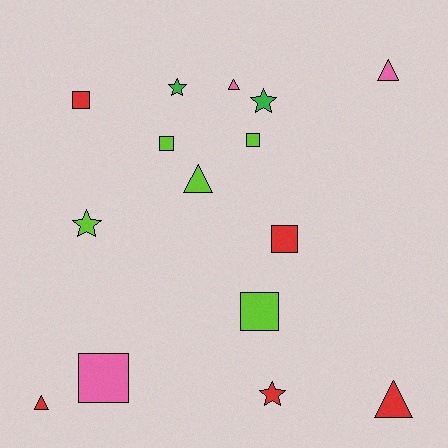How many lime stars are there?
There is 1 lime star.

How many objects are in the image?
There are 15 objects.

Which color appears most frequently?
Lime, with 5 objects.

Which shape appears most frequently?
Square, with 6 objects.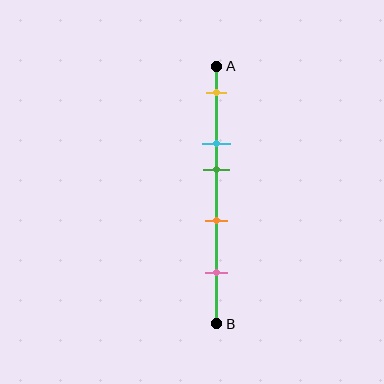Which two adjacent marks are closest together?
The cyan and green marks are the closest adjacent pair.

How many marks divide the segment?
There are 5 marks dividing the segment.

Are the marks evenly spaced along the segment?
No, the marks are not evenly spaced.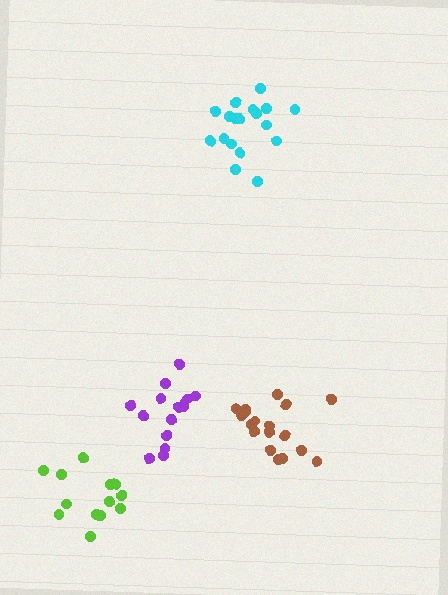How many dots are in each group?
Group 1: 18 dots, Group 2: 14 dots, Group 3: 18 dots, Group 4: 15 dots (65 total).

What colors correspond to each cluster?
The clusters are colored: brown, lime, cyan, purple.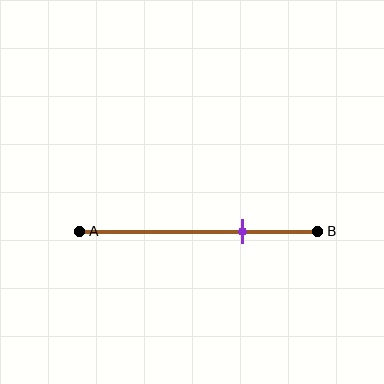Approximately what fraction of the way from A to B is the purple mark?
The purple mark is approximately 70% of the way from A to B.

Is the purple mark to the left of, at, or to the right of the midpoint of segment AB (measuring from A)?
The purple mark is to the right of the midpoint of segment AB.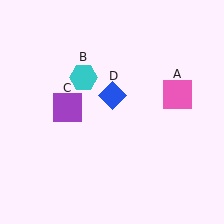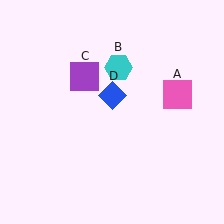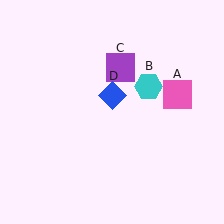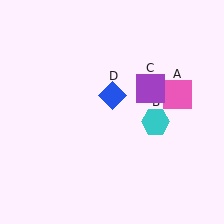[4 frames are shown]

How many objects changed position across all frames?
2 objects changed position: cyan hexagon (object B), purple square (object C).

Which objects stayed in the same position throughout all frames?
Pink square (object A) and blue diamond (object D) remained stationary.